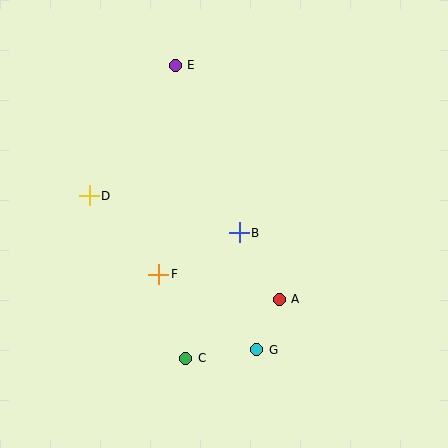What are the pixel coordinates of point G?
Point G is at (257, 350).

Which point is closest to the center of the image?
Point B at (239, 233) is closest to the center.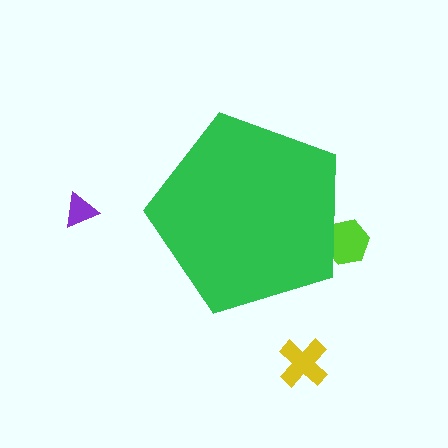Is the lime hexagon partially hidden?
Yes, the lime hexagon is partially hidden behind the green pentagon.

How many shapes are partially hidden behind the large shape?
1 shape is partially hidden.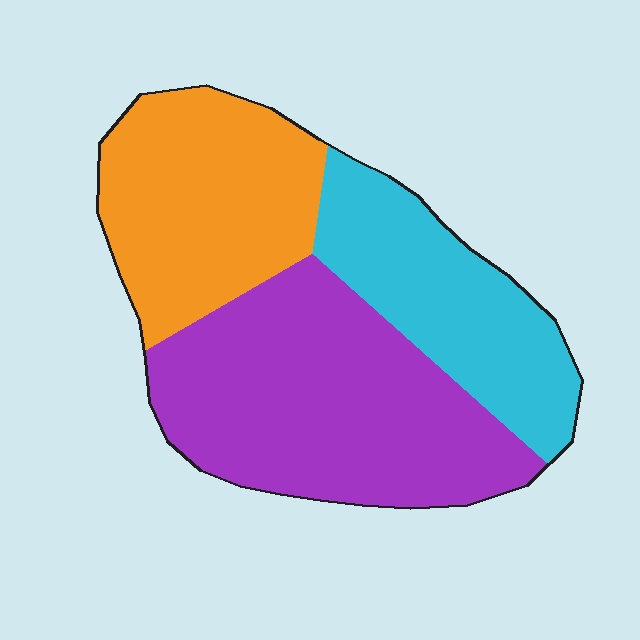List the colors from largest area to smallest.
From largest to smallest: purple, orange, cyan.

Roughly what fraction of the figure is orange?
Orange covers 30% of the figure.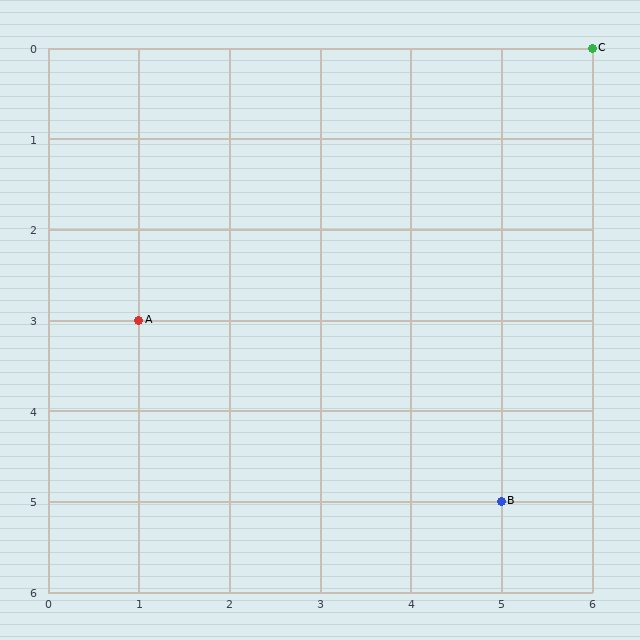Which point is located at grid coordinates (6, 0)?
Point C is at (6, 0).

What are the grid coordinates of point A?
Point A is at grid coordinates (1, 3).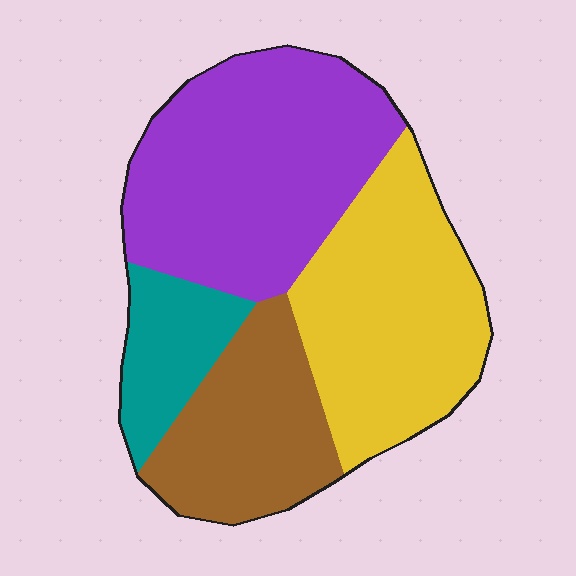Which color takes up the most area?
Purple, at roughly 35%.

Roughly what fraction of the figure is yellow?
Yellow takes up about one third (1/3) of the figure.